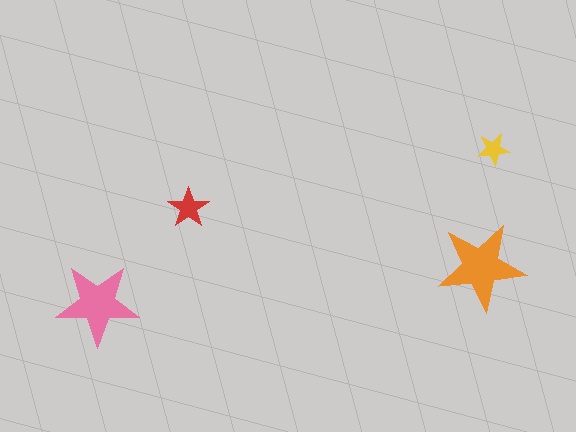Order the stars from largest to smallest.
the orange one, the pink one, the red one, the yellow one.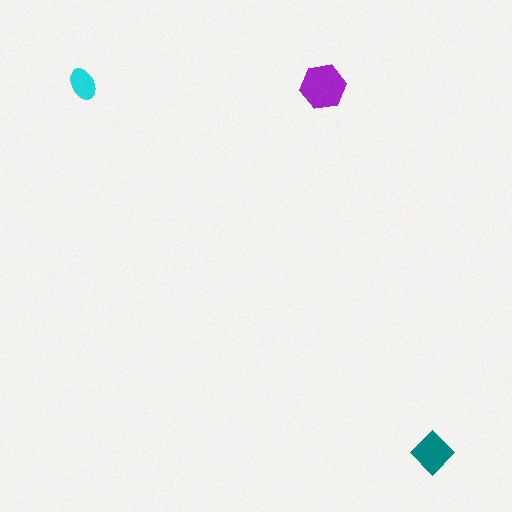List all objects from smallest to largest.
The cyan ellipse, the teal diamond, the purple hexagon.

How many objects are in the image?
There are 3 objects in the image.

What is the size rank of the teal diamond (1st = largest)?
2nd.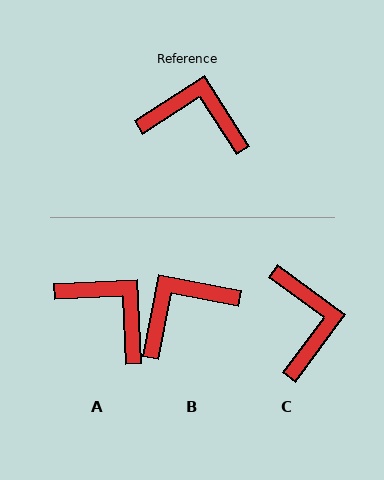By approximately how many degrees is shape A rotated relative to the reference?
Approximately 30 degrees clockwise.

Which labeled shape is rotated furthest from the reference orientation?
C, about 69 degrees away.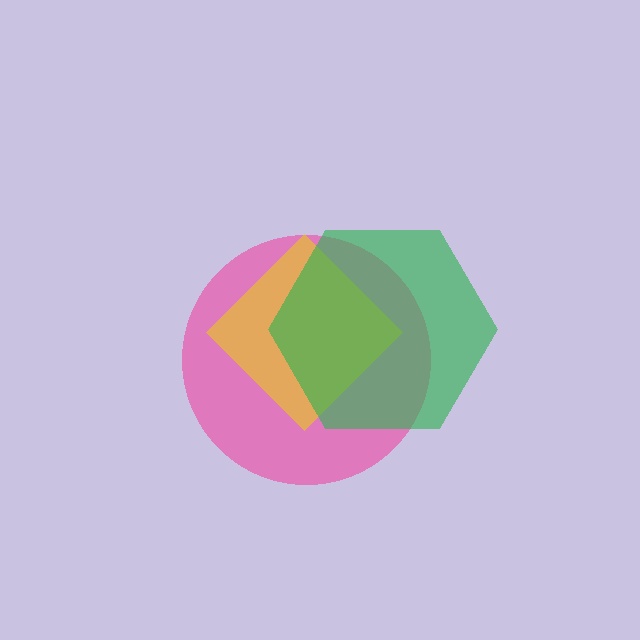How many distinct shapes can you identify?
There are 3 distinct shapes: a pink circle, a yellow diamond, a green hexagon.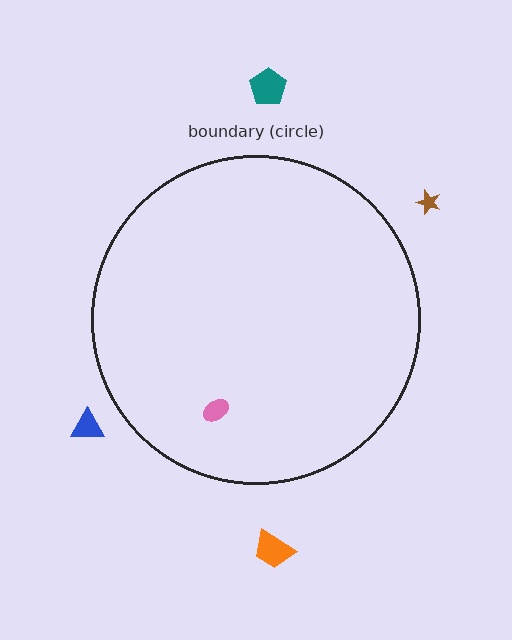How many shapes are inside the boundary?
1 inside, 4 outside.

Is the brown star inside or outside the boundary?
Outside.